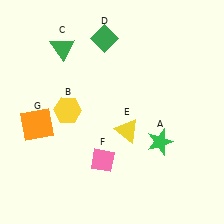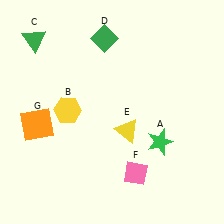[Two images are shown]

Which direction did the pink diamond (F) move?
The pink diamond (F) moved right.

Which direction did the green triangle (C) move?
The green triangle (C) moved left.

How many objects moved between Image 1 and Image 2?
2 objects moved between the two images.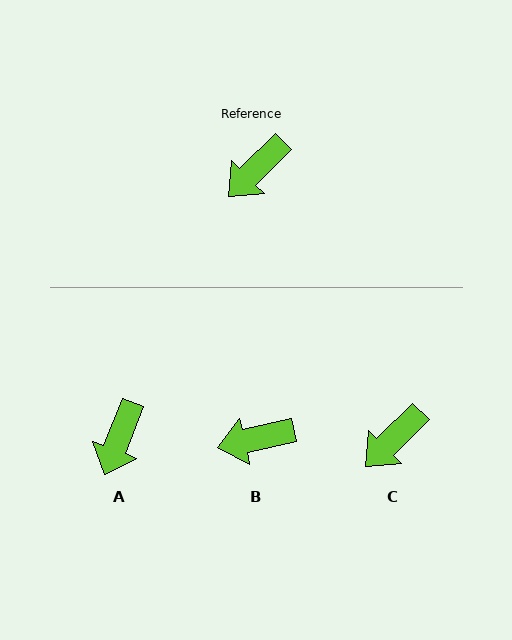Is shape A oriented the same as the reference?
No, it is off by about 23 degrees.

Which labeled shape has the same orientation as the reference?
C.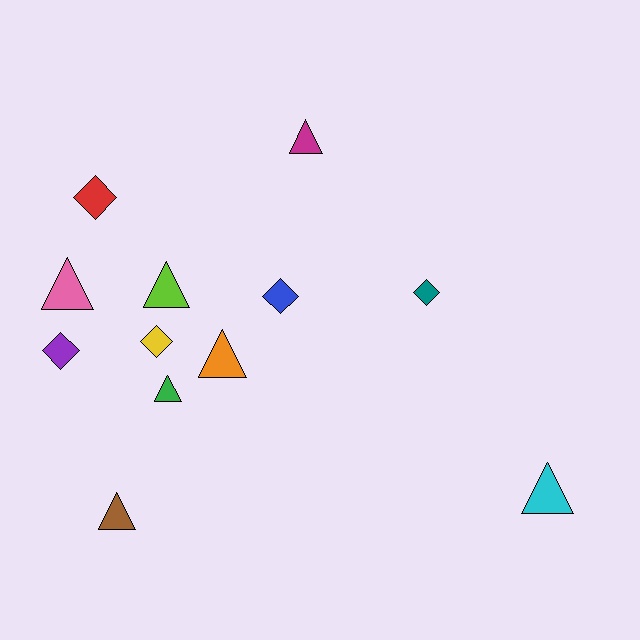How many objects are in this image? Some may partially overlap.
There are 12 objects.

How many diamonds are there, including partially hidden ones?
There are 5 diamonds.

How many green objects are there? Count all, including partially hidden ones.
There is 1 green object.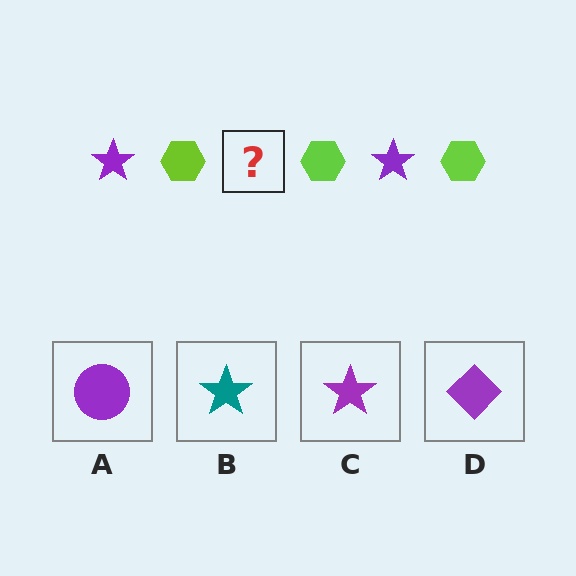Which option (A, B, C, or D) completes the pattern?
C.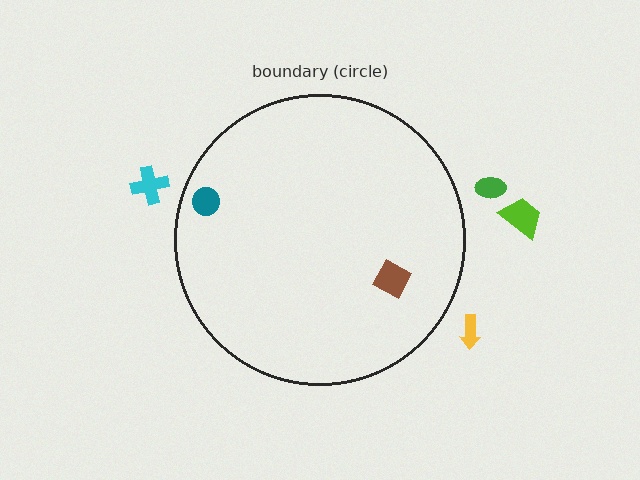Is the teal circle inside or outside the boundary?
Inside.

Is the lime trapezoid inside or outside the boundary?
Outside.